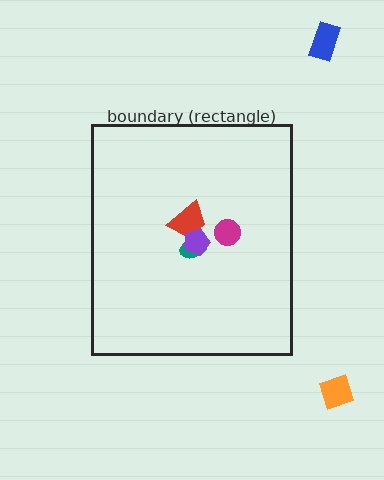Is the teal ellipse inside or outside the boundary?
Inside.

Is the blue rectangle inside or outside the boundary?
Outside.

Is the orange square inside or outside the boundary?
Outside.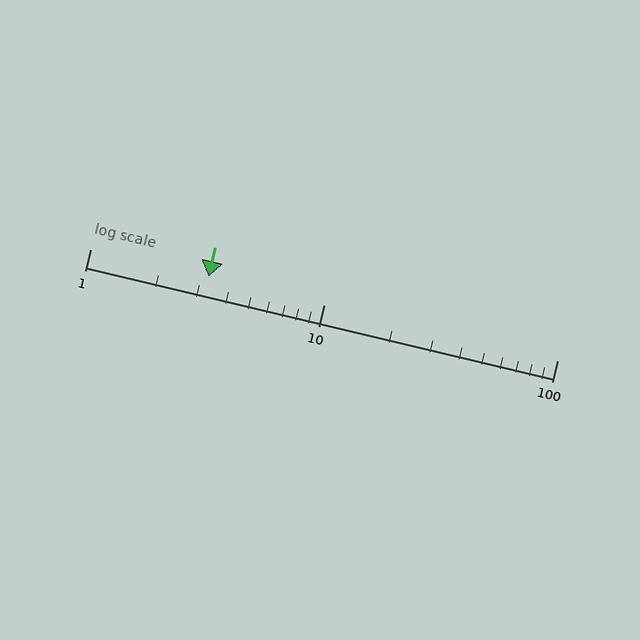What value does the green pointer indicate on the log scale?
The pointer indicates approximately 3.2.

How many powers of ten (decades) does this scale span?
The scale spans 2 decades, from 1 to 100.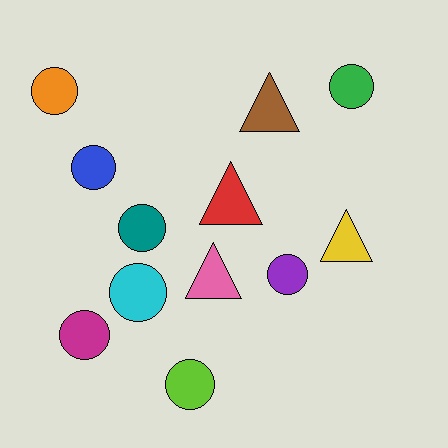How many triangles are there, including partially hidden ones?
There are 4 triangles.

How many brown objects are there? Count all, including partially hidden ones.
There is 1 brown object.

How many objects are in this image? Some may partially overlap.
There are 12 objects.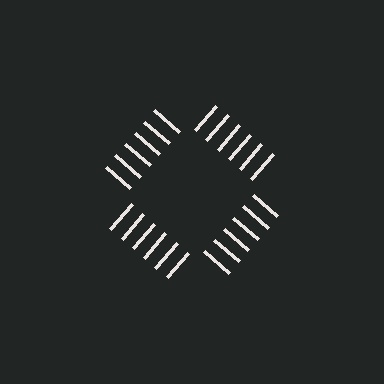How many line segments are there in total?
24 — 6 along each of the 4 edges.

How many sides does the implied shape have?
4 sides — the line-ends trace a square.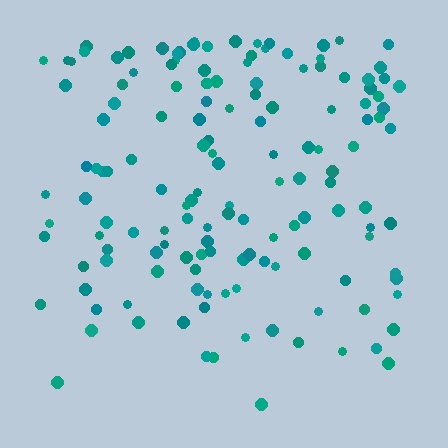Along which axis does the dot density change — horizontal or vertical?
Vertical.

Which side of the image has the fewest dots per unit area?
The bottom.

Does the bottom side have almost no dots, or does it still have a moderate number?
Still a moderate number, just noticeably fewer than the top.